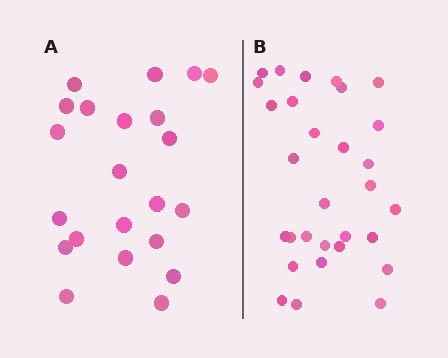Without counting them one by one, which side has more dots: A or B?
Region B (the right region) has more dots.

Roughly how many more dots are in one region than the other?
Region B has roughly 8 or so more dots than region A.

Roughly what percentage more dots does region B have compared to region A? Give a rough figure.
About 35% more.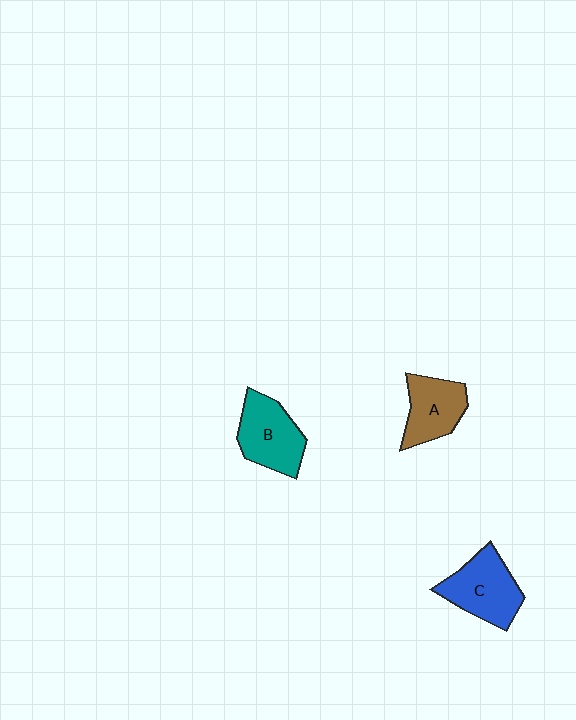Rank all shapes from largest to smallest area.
From largest to smallest: C (blue), B (teal), A (brown).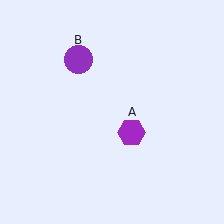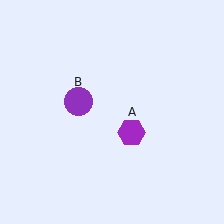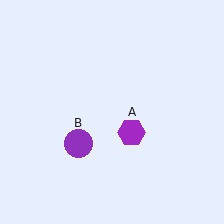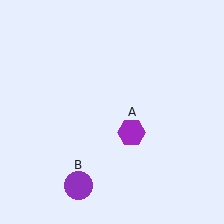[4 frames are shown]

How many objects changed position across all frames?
1 object changed position: purple circle (object B).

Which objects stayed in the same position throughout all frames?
Purple hexagon (object A) remained stationary.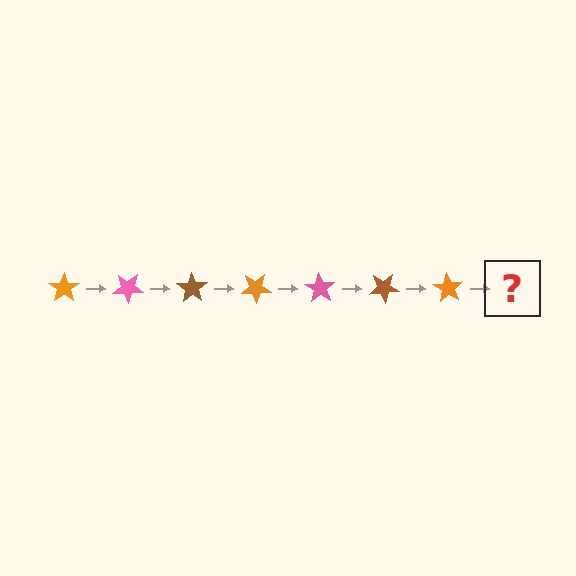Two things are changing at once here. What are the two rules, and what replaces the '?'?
The two rules are that it rotates 35 degrees each step and the color cycles through orange, pink, and brown. The '?' should be a pink star, rotated 245 degrees from the start.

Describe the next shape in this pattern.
It should be a pink star, rotated 245 degrees from the start.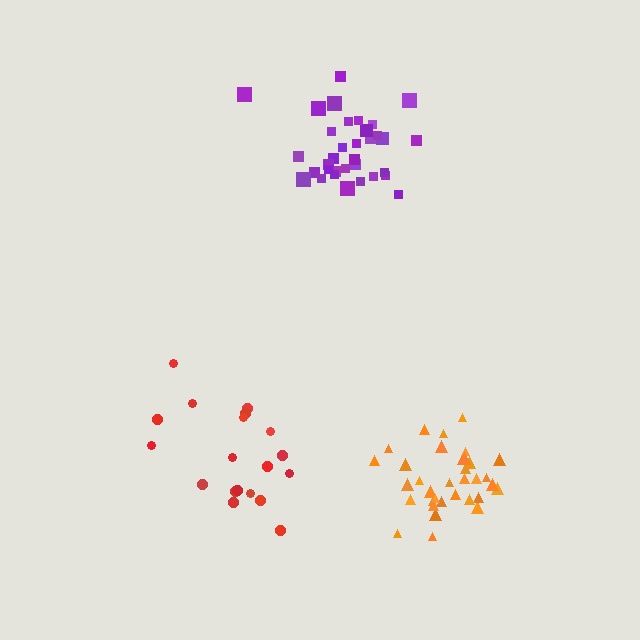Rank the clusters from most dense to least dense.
orange, purple, red.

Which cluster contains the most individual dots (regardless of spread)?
Orange (35).